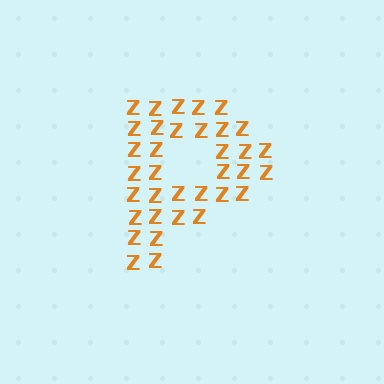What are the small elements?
The small elements are letter Z's.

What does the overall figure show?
The overall figure shows the letter P.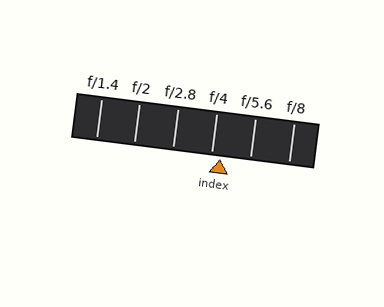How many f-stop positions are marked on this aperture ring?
There are 6 f-stop positions marked.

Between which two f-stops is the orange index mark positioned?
The index mark is between f/4 and f/5.6.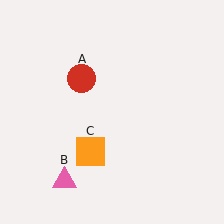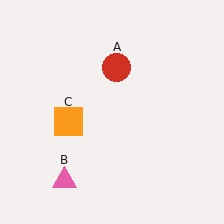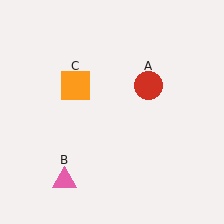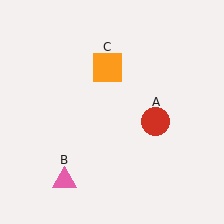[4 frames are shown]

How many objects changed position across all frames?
2 objects changed position: red circle (object A), orange square (object C).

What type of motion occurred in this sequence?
The red circle (object A), orange square (object C) rotated clockwise around the center of the scene.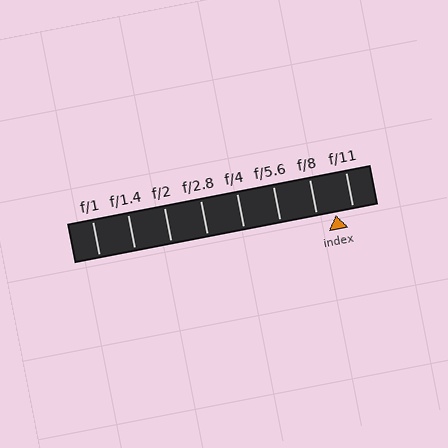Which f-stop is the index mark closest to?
The index mark is closest to f/11.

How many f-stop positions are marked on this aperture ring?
There are 8 f-stop positions marked.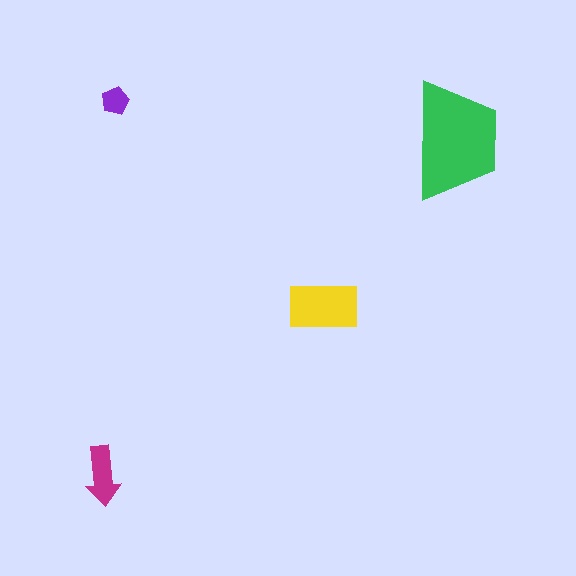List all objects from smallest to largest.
The purple pentagon, the magenta arrow, the yellow rectangle, the green trapezoid.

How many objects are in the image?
There are 4 objects in the image.